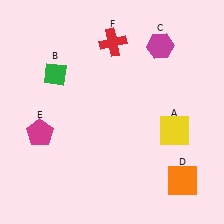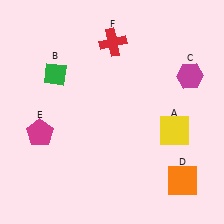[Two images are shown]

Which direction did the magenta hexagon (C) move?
The magenta hexagon (C) moved down.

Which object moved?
The magenta hexagon (C) moved down.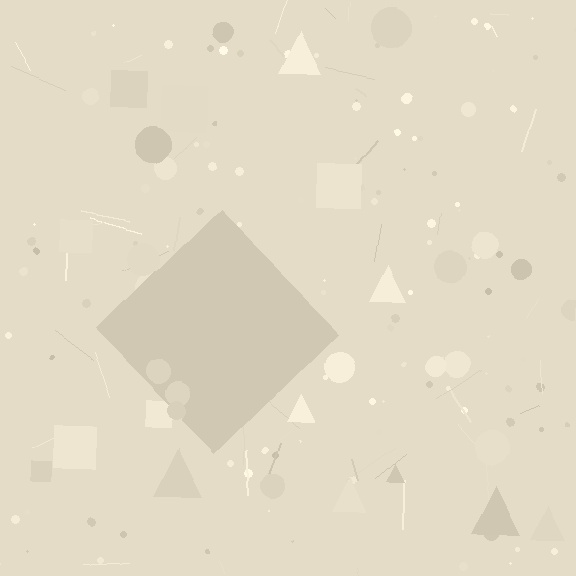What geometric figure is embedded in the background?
A diamond is embedded in the background.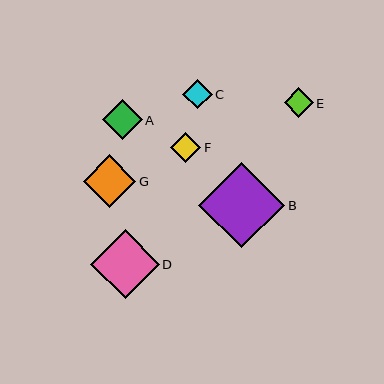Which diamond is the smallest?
Diamond C is the smallest with a size of approximately 29 pixels.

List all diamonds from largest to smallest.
From largest to smallest: B, D, G, A, F, E, C.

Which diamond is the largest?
Diamond B is the largest with a size of approximately 86 pixels.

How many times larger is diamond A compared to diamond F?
Diamond A is approximately 1.3 times the size of diamond F.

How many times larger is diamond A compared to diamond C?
Diamond A is approximately 1.4 times the size of diamond C.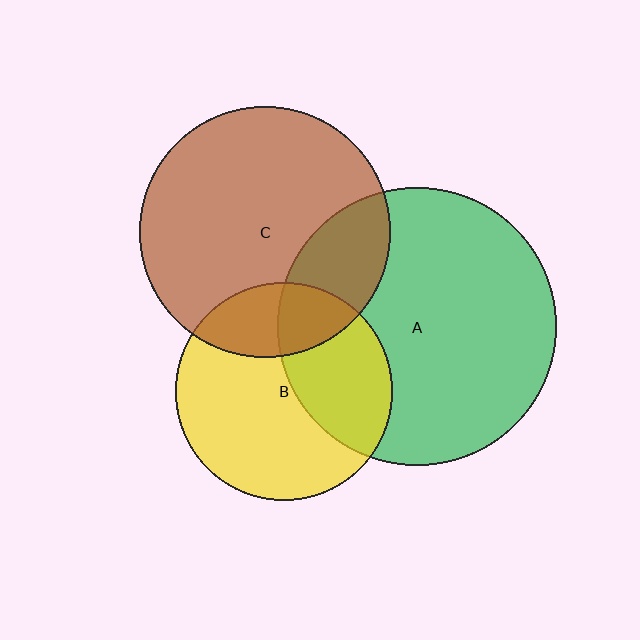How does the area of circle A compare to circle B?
Approximately 1.6 times.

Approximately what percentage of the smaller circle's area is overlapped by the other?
Approximately 25%.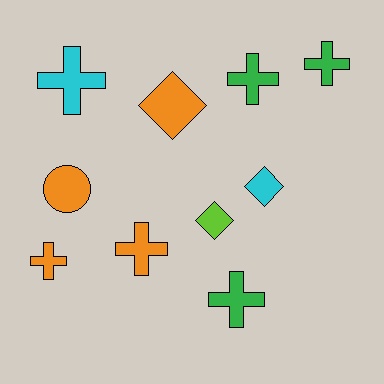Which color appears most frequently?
Orange, with 4 objects.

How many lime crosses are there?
There are no lime crosses.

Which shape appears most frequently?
Cross, with 6 objects.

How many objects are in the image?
There are 10 objects.